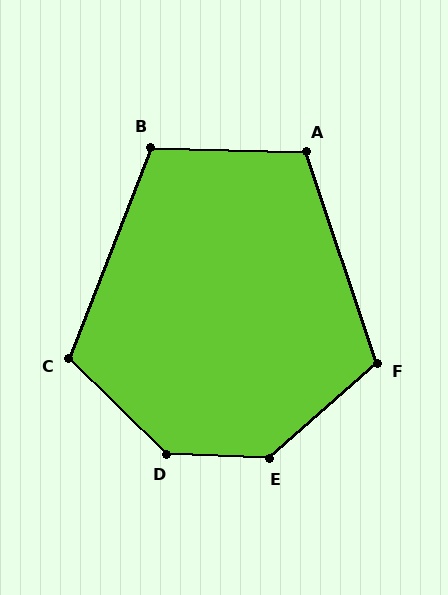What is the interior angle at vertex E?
Approximately 137 degrees (obtuse).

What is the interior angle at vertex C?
Approximately 113 degrees (obtuse).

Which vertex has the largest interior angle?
D, at approximately 138 degrees.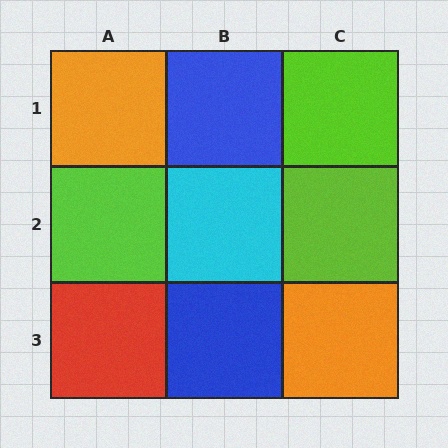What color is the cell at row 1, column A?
Orange.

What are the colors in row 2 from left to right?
Lime, cyan, lime.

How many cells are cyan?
1 cell is cyan.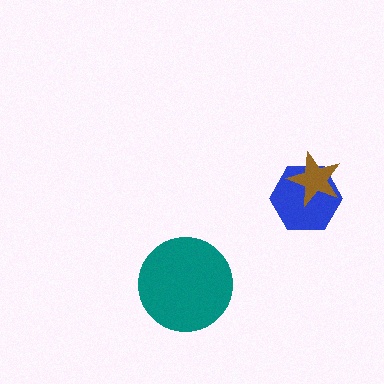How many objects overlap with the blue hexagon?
1 object overlaps with the blue hexagon.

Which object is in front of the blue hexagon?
The brown star is in front of the blue hexagon.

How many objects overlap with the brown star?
1 object overlaps with the brown star.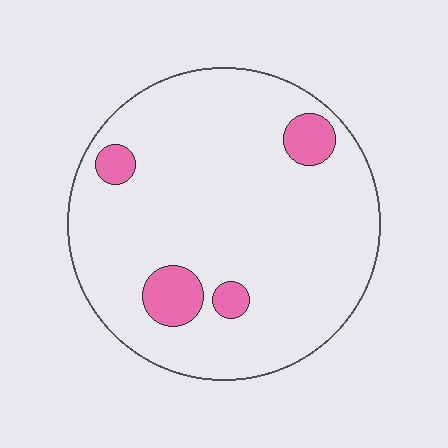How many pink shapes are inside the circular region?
4.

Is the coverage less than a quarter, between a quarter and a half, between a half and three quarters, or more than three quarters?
Less than a quarter.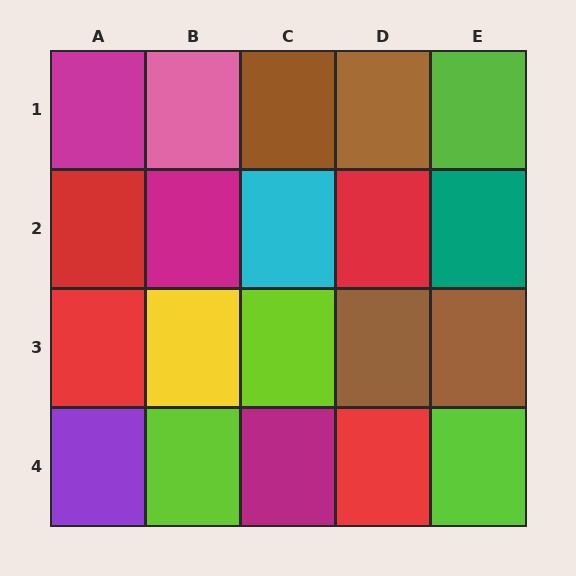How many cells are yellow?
1 cell is yellow.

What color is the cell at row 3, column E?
Brown.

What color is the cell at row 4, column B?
Lime.